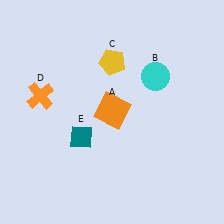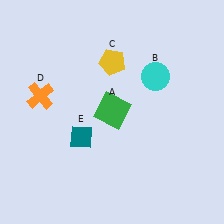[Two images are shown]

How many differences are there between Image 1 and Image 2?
There is 1 difference between the two images.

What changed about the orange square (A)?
In Image 1, A is orange. In Image 2, it changed to green.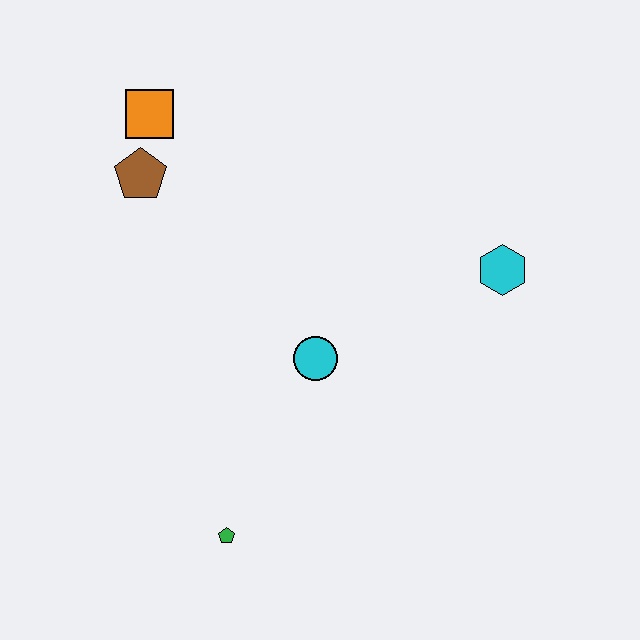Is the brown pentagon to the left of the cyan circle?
Yes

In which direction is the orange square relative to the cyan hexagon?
The orange square is to the left of the cyan hexagon.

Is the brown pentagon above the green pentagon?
Yes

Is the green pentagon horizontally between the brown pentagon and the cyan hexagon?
Yes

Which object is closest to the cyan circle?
The green pentagon is closest to the cyan circle.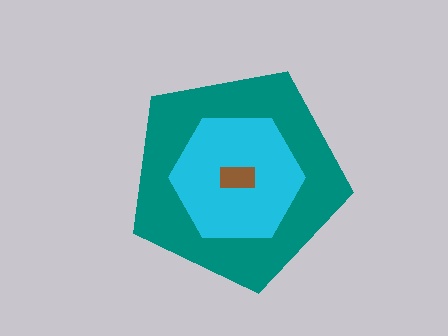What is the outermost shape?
The teal pentagon.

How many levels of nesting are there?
3.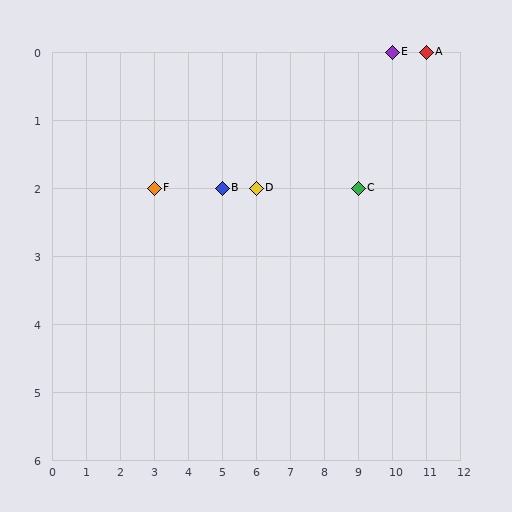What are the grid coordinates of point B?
Point B is at grid coordinates (5, 2).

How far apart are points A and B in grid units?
Points A and B are 6 columns and 2 rows apart (about 6.3 grid units diagonally).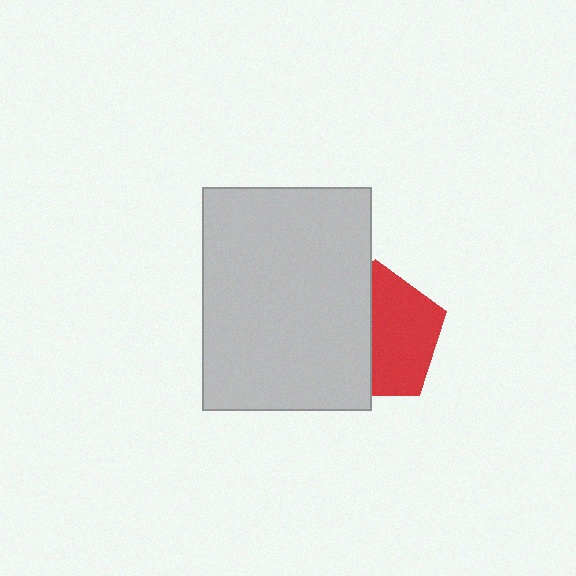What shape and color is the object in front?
The object in front is a light gray rectangle.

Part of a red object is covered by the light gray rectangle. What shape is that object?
It is a pentagon.